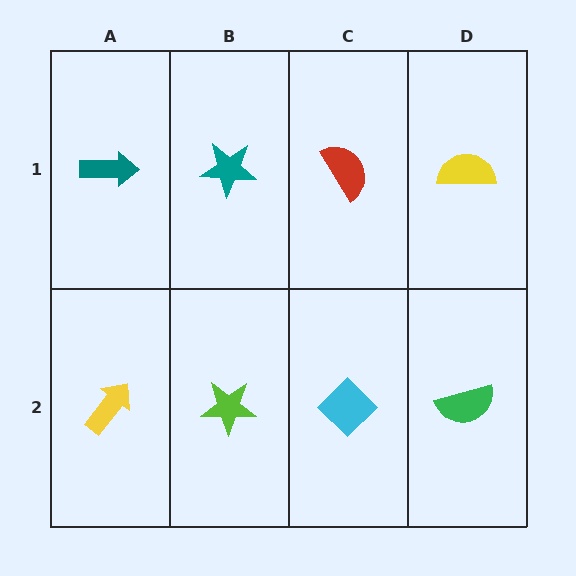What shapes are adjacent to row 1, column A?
A yellow arrow (row 2, column A), a teal star (row 1, column B).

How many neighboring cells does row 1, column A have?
2.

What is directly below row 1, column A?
A yellow arrow.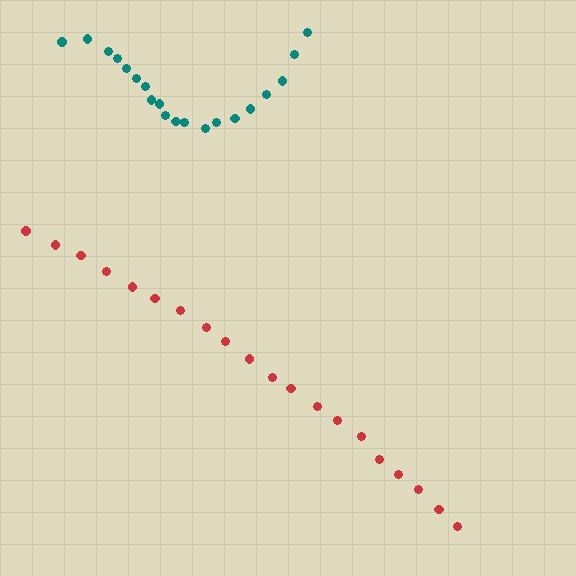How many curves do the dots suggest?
There are 2 distinct paths.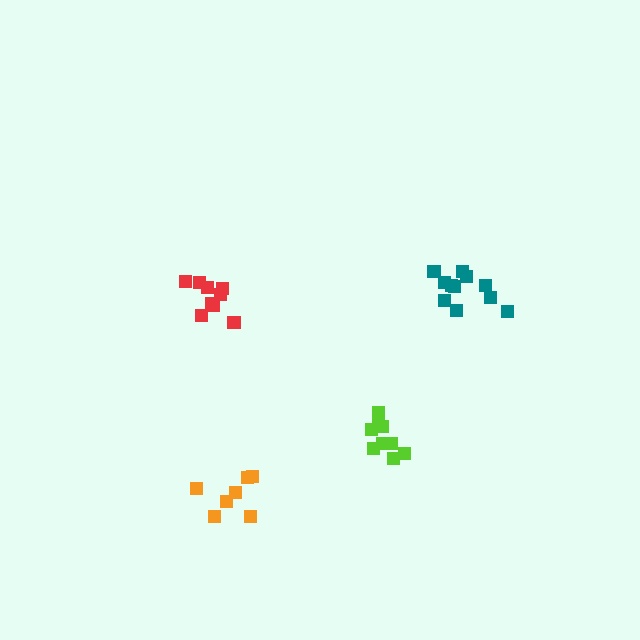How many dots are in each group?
Group 1: 9 dots, Group 2: 11 dots, Group 3: 9 dots, Group 4: 7 dots (36 total).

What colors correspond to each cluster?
The clusters are colored: red, teal, lime, orange.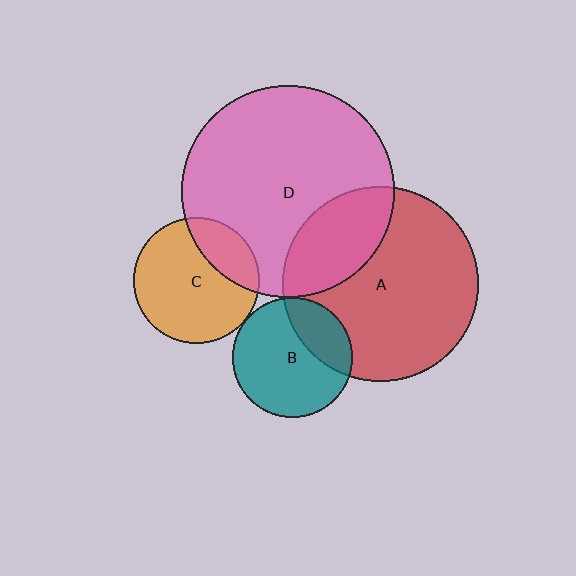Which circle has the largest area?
Circle D (pink).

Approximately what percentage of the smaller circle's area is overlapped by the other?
Approximately 25%.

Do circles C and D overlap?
Yes.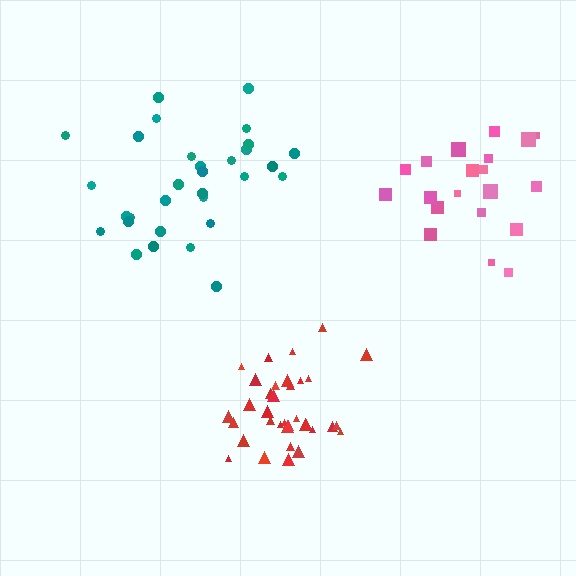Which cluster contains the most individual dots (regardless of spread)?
Red (35).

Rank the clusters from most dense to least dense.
red, teal, pink.